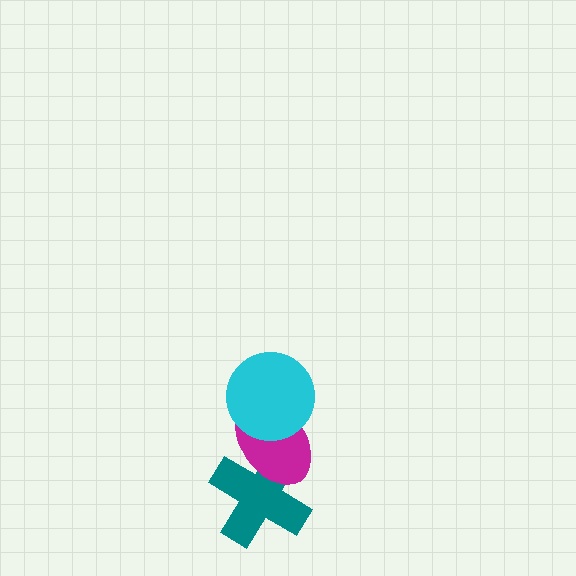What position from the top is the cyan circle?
The cyan circle is 1st from the top.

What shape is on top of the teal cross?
The magenta ellipse is on top of the teal cross.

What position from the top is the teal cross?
The teal cross is 3rd from the top.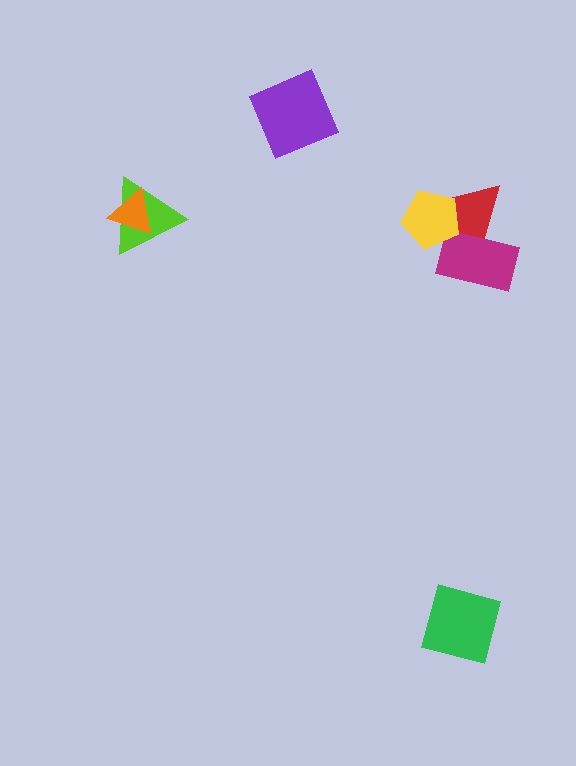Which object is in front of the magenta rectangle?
The yellow pentagon is in front of the magenta rectangle.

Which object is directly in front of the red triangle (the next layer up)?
The magenta rectangle is directly in front of the red triangle.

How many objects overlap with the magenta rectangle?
2 objects overlap with the magenta rectangle.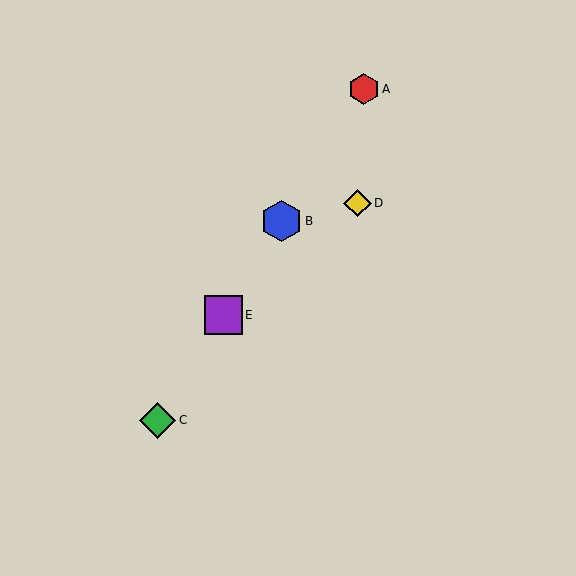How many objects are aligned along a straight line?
4 objects (A, B, C, E) are aligned along a straight line.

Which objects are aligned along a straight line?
Objects A, B, C, E are aligned along a straight line.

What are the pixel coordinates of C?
Object C is at (158, 420).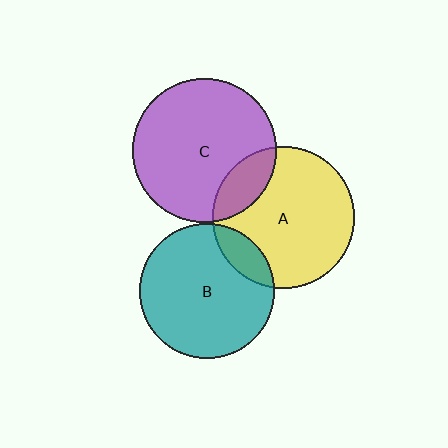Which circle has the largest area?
Circle C (purple).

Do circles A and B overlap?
Yes.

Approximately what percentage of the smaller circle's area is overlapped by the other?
Approximately 15%.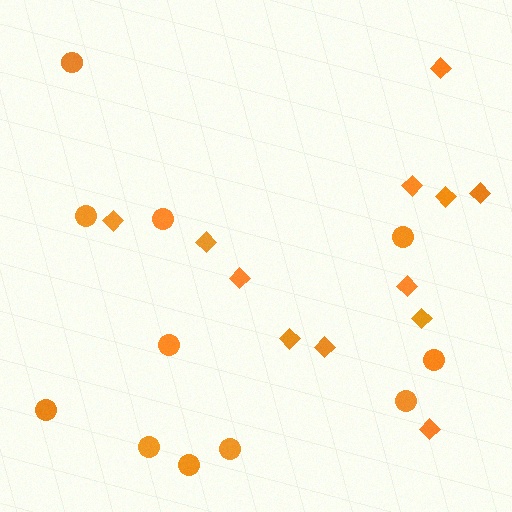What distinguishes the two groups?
There are 2 groups: one group of diamonds (12) and one group of circles (11).